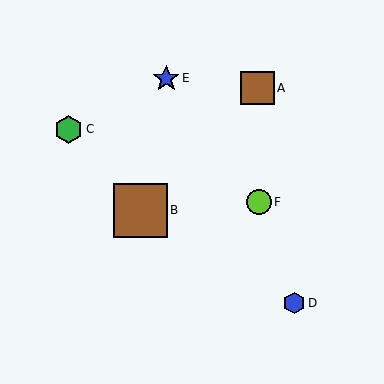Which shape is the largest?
The brown square (labeled B) is the largest.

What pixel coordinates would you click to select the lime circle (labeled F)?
Click at (259, 202) to select the lime circle F.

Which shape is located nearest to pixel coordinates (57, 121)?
The green hexagon (labeled C) at (69, 129) is nearest to that location.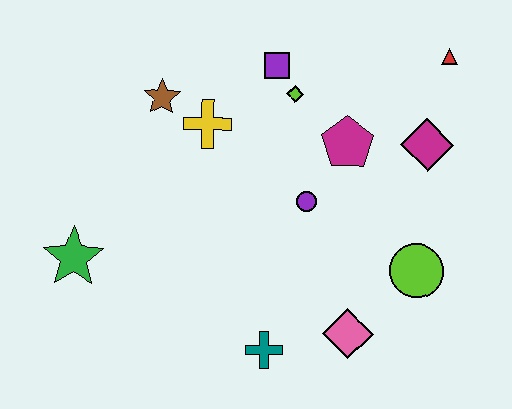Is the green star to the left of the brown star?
Yes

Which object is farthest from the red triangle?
The green star is farthest from the red triangle.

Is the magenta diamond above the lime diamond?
No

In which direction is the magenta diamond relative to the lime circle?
The magenta diamond is above the lime circle.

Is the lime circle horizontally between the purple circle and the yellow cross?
No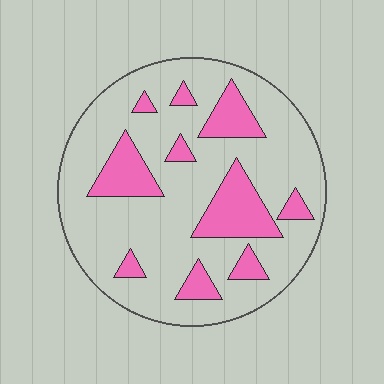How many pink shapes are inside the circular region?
10.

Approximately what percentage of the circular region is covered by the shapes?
Approximately 25%.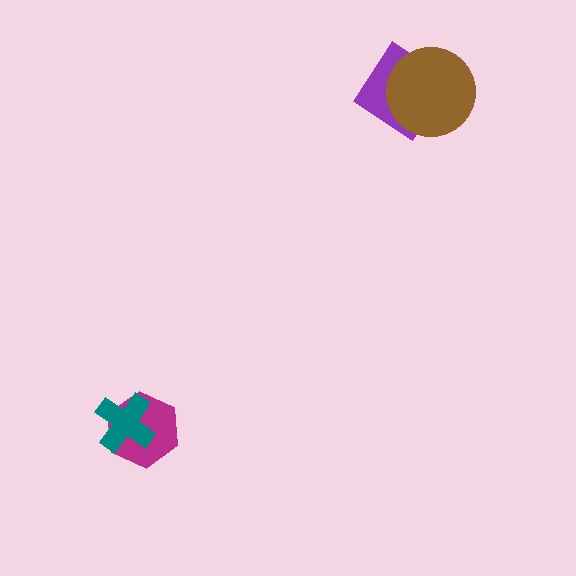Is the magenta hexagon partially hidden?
Yes, it is partially covered by another shape.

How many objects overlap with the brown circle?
1 object overlaps with the brown circle.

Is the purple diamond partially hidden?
Yes, it is partially covered by another shape.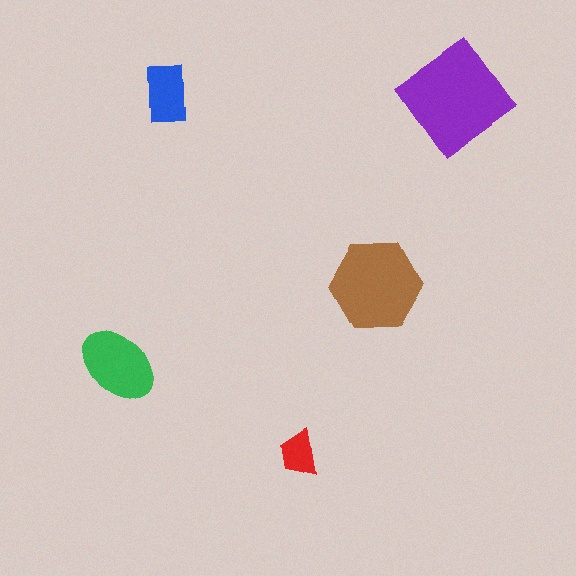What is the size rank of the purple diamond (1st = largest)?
1st.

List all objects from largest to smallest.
The purple diamond, the brown hexagon, the green ellipse, the blue rectangle, the red trapezoid.